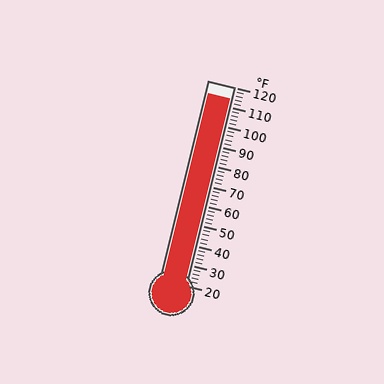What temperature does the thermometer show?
The thermometer shows approximately 114°F.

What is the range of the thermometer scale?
The thermometer scale ranges from 20°F to 120°F.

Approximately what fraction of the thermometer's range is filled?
The thermometer is filled to approximately 95% of its range.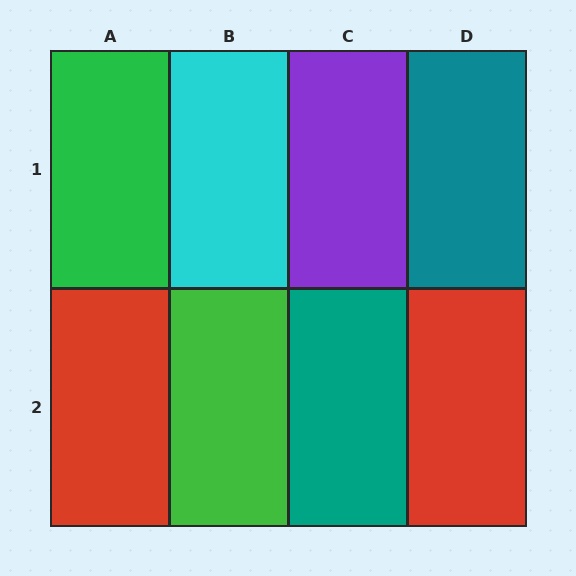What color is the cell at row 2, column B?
Green.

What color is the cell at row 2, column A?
Red.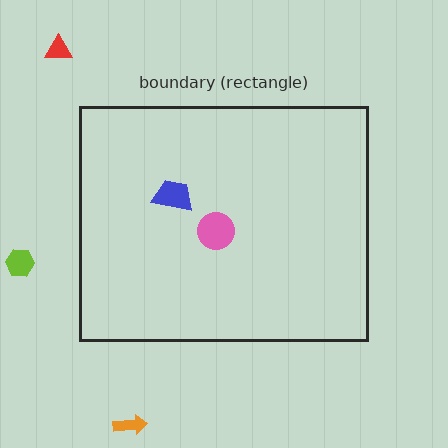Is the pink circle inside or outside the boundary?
Inside.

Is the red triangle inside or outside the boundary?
Outside.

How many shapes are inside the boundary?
2 inside, 3 outside.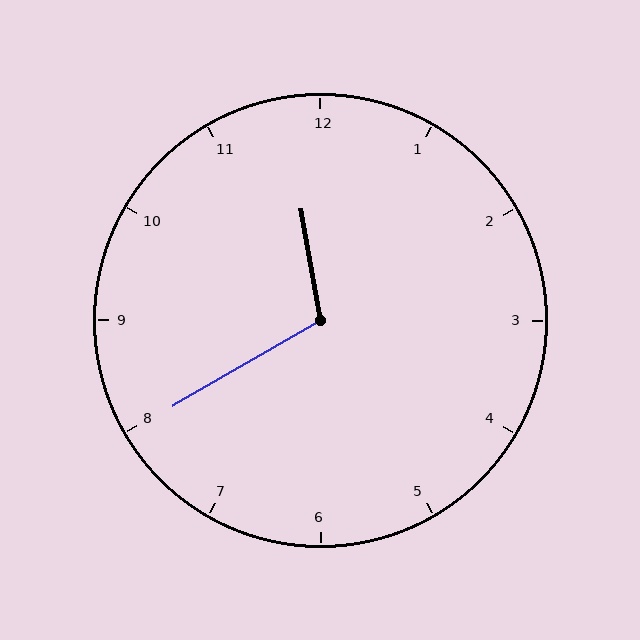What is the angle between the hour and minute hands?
Approximately 110 degrees.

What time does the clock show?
11:40.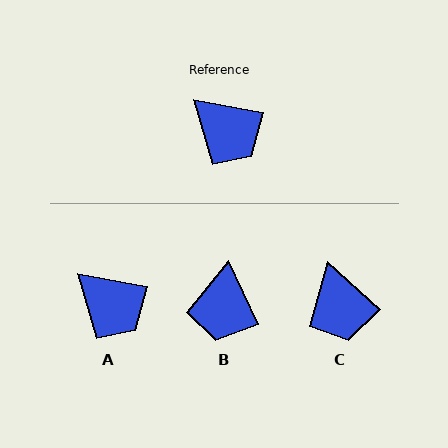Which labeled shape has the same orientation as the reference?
A.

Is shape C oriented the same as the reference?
No, it is off by about 32 degrees.